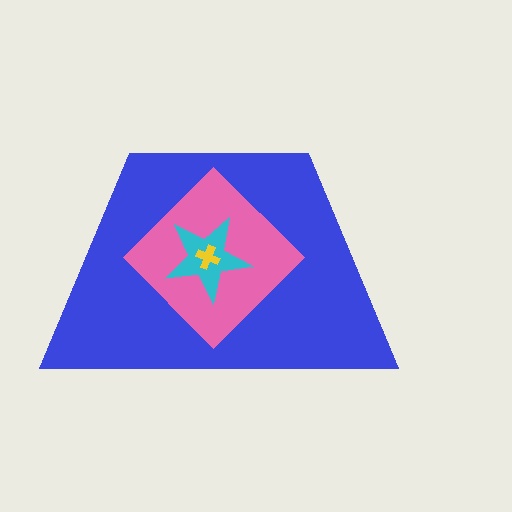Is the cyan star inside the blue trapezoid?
Yes.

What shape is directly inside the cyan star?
The yellow cross.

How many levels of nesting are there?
4.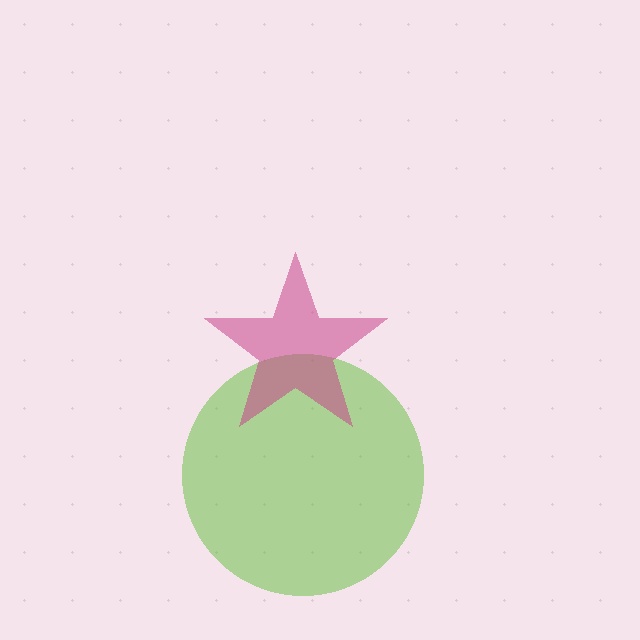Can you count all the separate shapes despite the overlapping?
Yes, there are 2 separate shapes.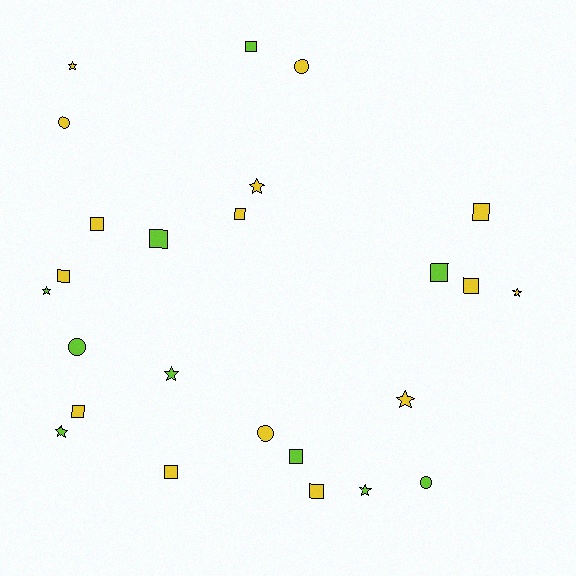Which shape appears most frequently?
Square, with 12 objects.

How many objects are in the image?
There are 25 objects.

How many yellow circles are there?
There are 3 yellow circles.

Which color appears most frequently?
Yellow, with 15 objects.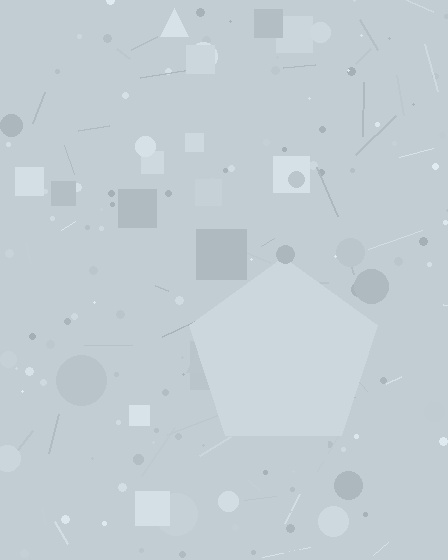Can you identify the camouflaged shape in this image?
The camouflaged shape is a pentagon.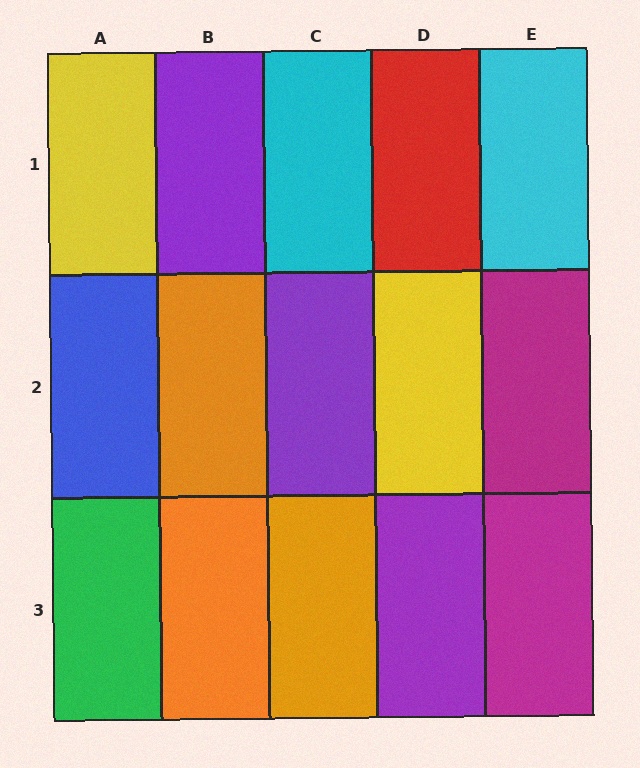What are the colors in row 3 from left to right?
Green, orange, orange, purple, magenta.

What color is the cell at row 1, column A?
Yellow.